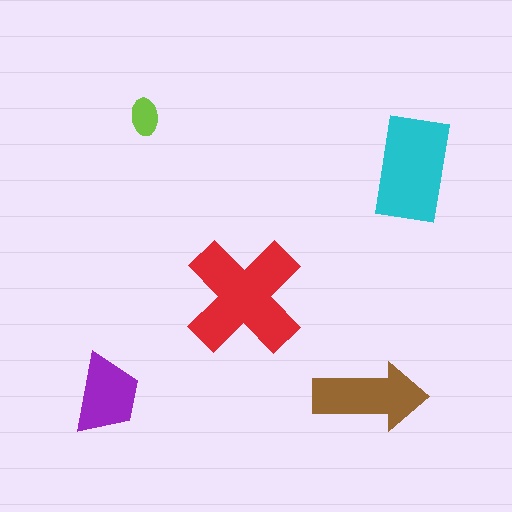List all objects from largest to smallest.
The red cross, the cyan rectangle, the brown arrow, the purple trapezoid, the lime ellipse.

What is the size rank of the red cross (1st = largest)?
1st.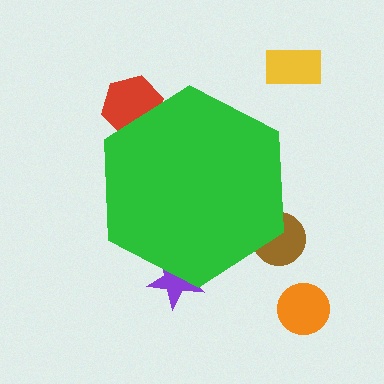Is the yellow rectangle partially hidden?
No, the yellow rectangle is fully visible.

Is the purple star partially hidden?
Yes, the purple star is partially hidden behind the green hexagon.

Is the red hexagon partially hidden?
Yes, the red hexagon is partially hidden behind the green hexagon.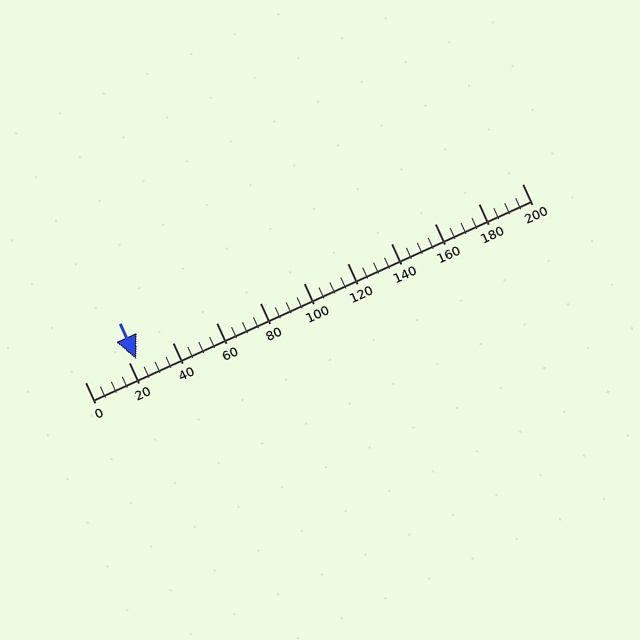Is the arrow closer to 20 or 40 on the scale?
The arrow is closer to 20.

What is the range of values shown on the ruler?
The ruler shows values from 0 to 200.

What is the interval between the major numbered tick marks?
The major tick marks are spaced 20 units apart.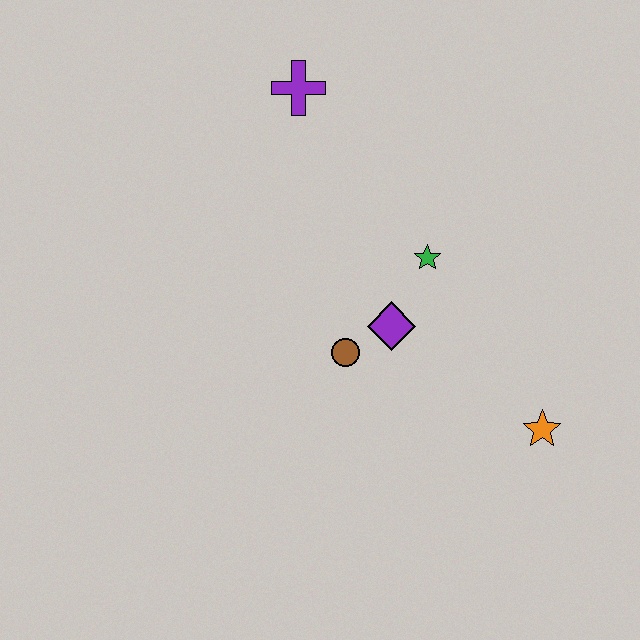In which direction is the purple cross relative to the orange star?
The purple cross is above the orange star.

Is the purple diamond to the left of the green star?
Yes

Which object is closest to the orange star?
The purple diamond is closest to the orange star.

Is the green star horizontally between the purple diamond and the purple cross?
No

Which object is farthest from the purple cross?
The orange star is farthest from the purple cross.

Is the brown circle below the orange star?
No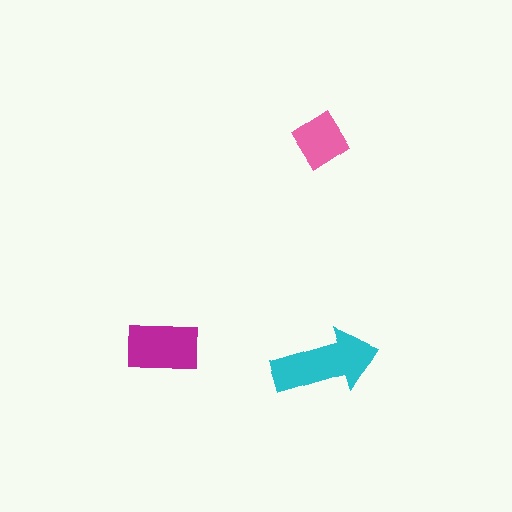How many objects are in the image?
There are 3 objects in the image.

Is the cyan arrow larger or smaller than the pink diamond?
Larger.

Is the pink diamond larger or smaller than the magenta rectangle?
Smaller.